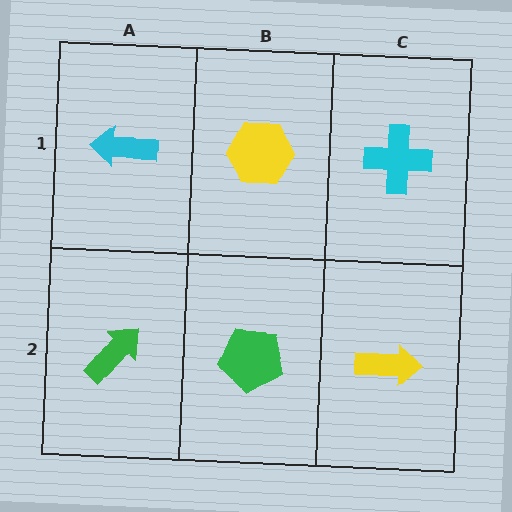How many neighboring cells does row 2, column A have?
2.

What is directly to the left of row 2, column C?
A green pentagon.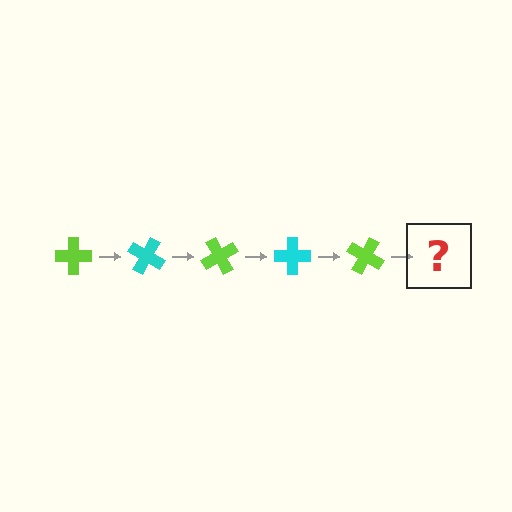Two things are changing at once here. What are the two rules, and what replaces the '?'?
The two rules are that it rotates 30 degrees each step and the color cycles through lime and cyan. The '?' should be a cyan cross, rotated 150 degrees from the start.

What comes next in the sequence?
The next element should be a cyan cross, rotated 150 degrees from the start.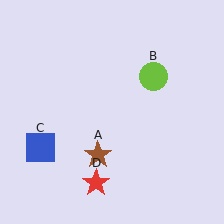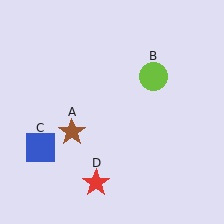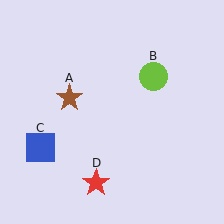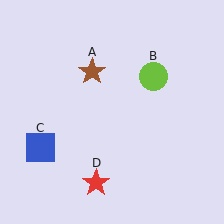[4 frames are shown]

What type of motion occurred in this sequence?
The brown star (object A) rotated clockwise around the center of the scene.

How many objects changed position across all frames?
1 object changed position: brown star (object A).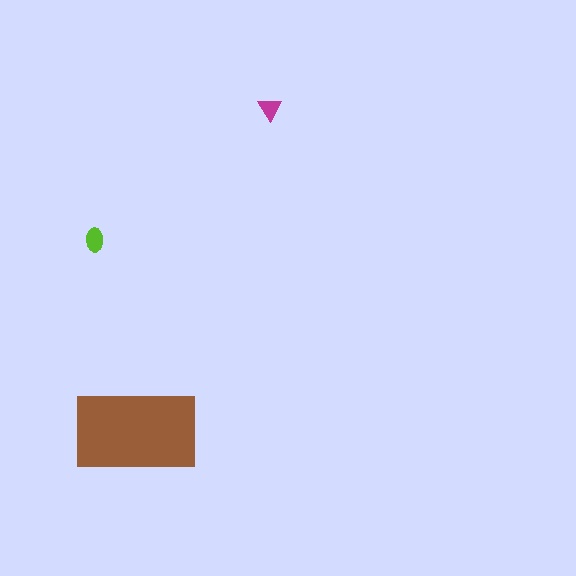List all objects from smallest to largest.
The magenta triangle, the lime ellipse, the brown rectangle.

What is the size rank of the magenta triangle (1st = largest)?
3rd.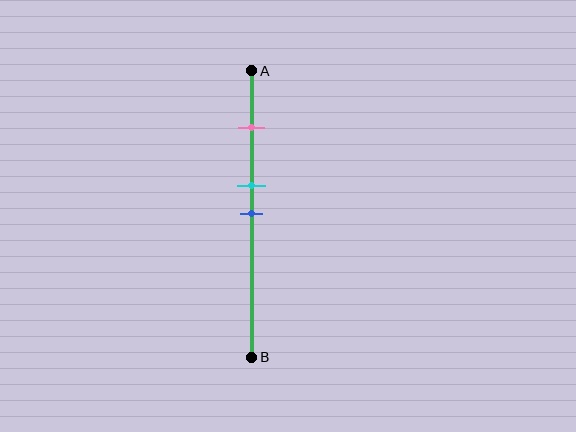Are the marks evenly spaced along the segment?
No, the marks are not evenly spaced.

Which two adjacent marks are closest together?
The cyan and blue marks are the closest adjacent pair.